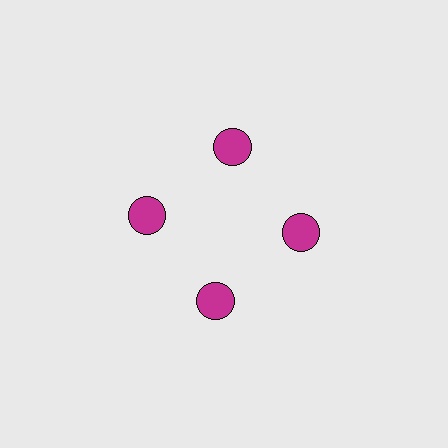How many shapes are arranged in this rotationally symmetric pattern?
There are 4 shapes, arranged in 4 groups of 1.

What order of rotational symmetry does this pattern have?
This pattern has 4-fold rotational symmetry.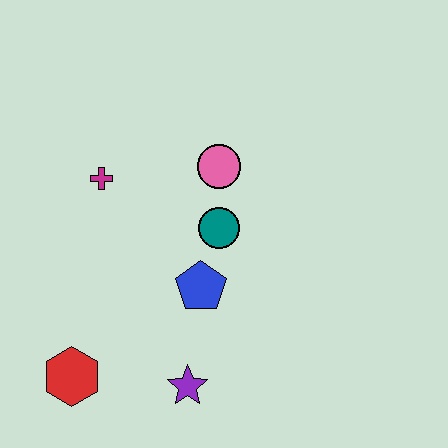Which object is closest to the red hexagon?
The purple star is closest to the red hexagon.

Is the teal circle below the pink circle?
Yes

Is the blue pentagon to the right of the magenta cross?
Yes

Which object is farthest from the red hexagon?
The pink circle is farthest from the red hexagon.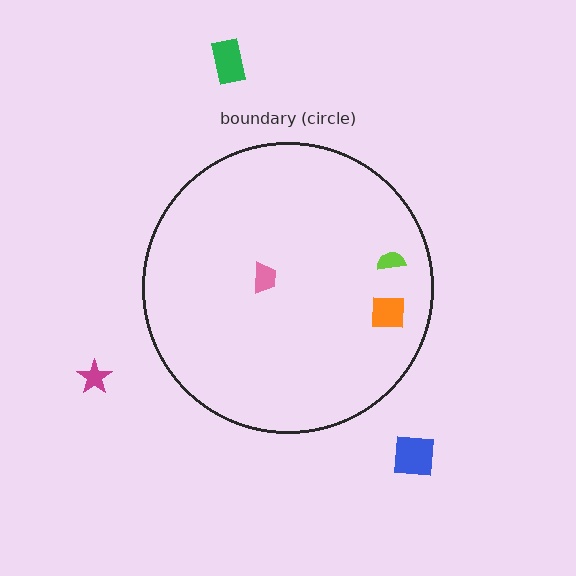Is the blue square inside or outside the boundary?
Outside.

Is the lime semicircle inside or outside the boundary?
Inside.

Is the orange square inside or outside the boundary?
Inside.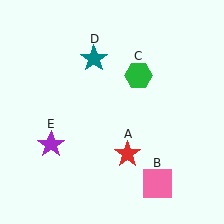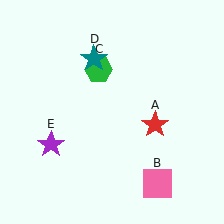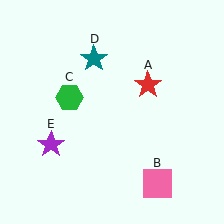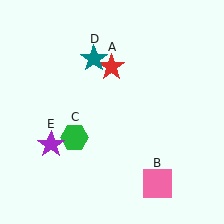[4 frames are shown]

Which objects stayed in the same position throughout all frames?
Pink square (object B) and teal star (object D) and purple star (object E) remained stationary.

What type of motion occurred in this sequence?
The red star (object A), green hexagon (object C) rotated counterclockwise around the center of the scene.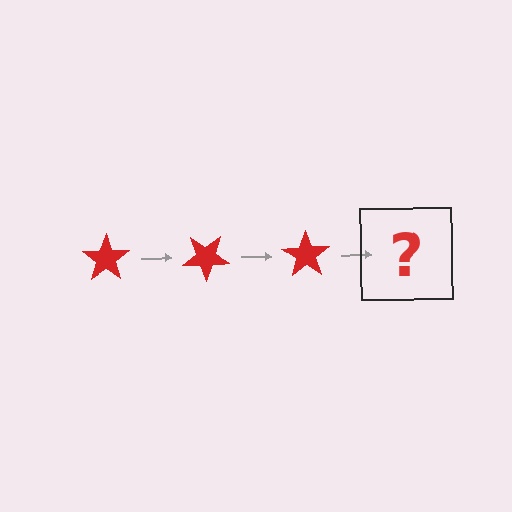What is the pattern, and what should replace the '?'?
The pattern is that the star rotates 35 degrees each step. The '?' should be a red star rotated 105 degrees.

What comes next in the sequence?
The next element should be a red star rotated 105 degrees.